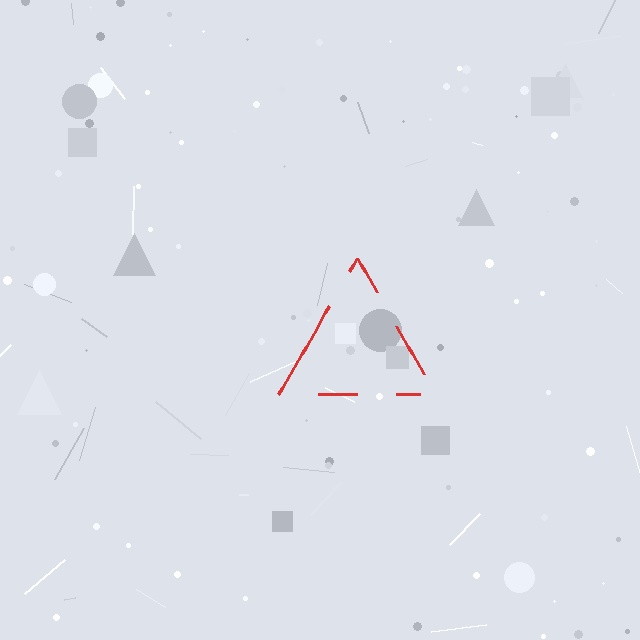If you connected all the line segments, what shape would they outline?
They would outline a triangle.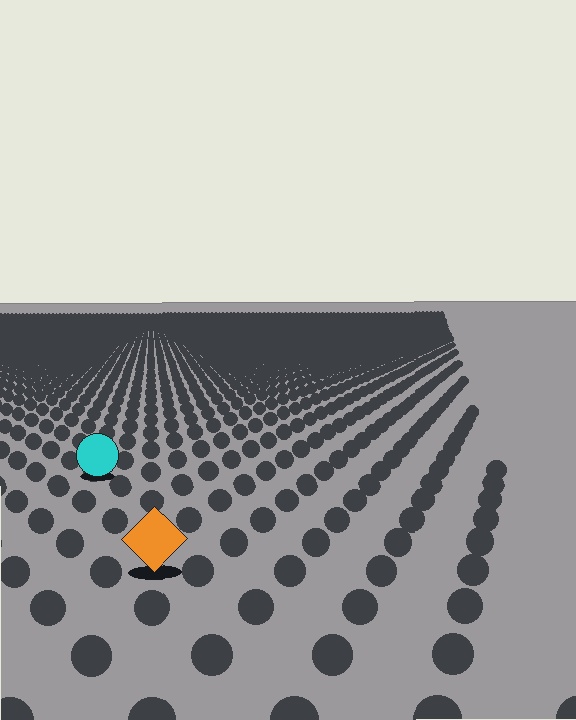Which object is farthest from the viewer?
The cyan circle is farthest from the viewer. It appears smaller and the ground texture around it is denser.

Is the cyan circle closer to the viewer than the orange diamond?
No. The orange diamond is closer — you can tell from the texture gradient: the ground texture is coarser near it.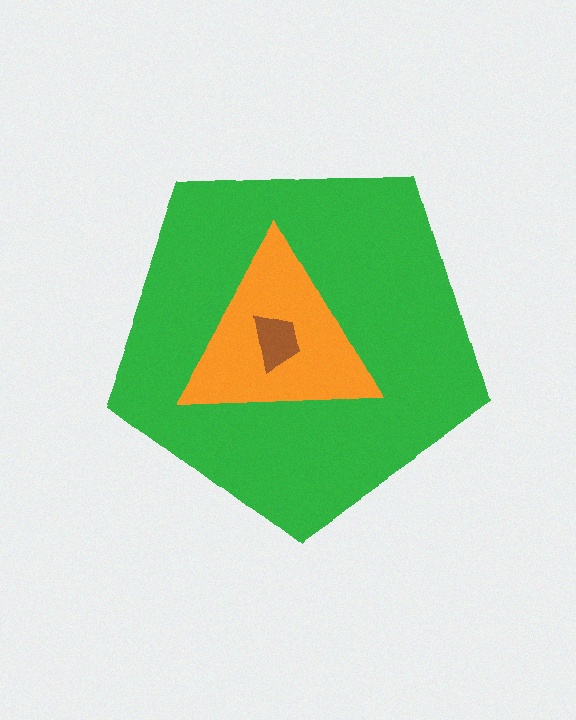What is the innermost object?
The brown trapezoid.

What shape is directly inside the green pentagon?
The orange triangle.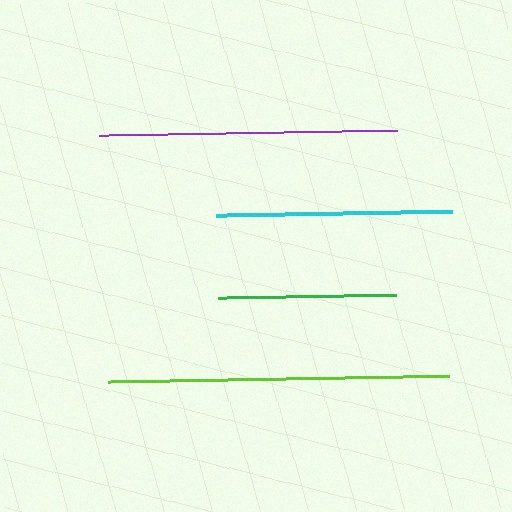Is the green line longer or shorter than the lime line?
The lime line is longer than the green line.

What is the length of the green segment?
The green segment is approximately 178 pixels long.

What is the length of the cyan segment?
The cyan segment is approximately 236 pixels long.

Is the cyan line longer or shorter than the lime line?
The lime line is longer than the cyan line.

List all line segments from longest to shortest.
From longest to shortest: lime, purple, cyan, green.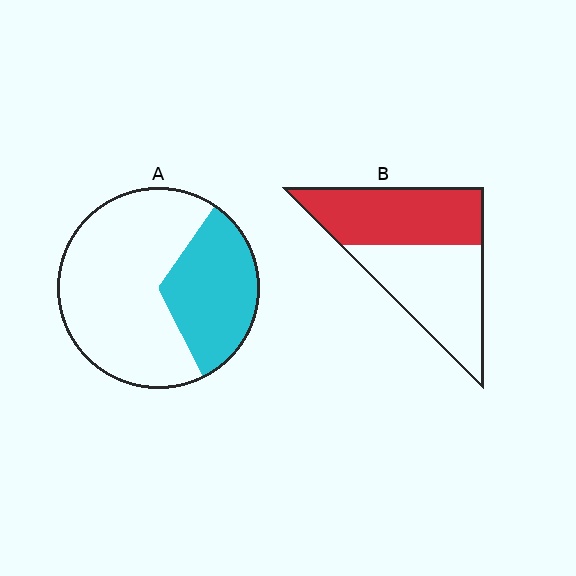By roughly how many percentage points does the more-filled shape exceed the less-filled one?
By roughly 15 percentage points (B over A).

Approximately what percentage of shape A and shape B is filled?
A is approximately 35% and B is approximately 50%.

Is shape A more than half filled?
No.